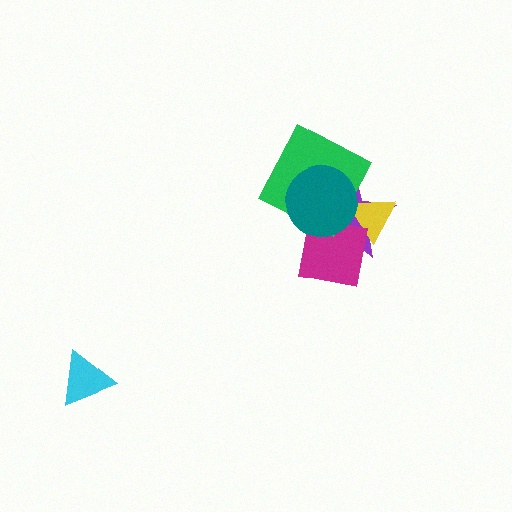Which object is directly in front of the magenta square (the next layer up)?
The green square is directly in front of the magenta square.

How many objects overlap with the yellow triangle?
3 objects overlap with the yellow triangle.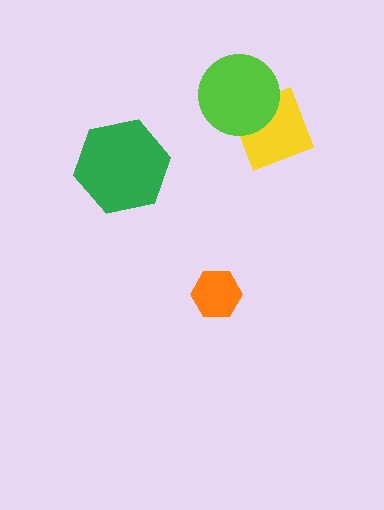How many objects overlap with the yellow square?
1 object overlaps with the yellow square.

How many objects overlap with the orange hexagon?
0 objects overlap with the orange hexagon.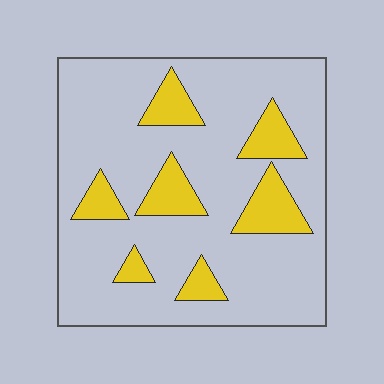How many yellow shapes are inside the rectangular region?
7.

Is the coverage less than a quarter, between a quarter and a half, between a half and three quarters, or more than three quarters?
Less than a quarter.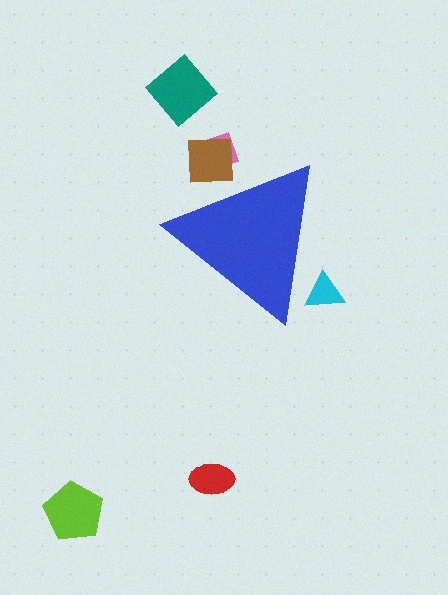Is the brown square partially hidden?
Yes, the brown square is partially hidden behind the blue triangle.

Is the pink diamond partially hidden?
Yes, the pink diamond is partially hidden behind the blue triangle.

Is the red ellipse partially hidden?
No, the red ellipse is fully visible.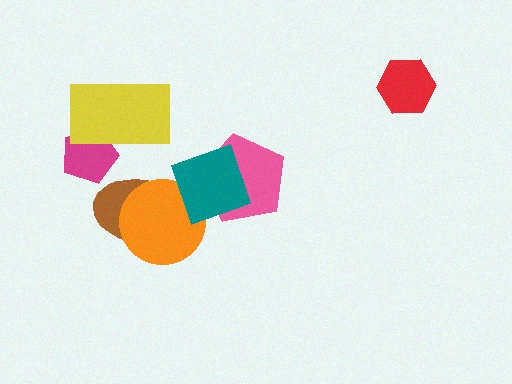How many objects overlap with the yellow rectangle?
1 object overlaps with the yellow rectangle.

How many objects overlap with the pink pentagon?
1 object overlaps with the pink pentagon.